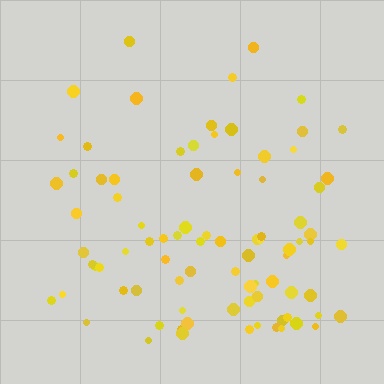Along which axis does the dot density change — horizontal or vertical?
Vertical.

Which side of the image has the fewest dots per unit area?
The top.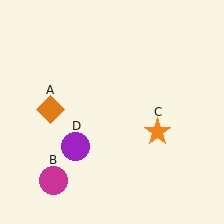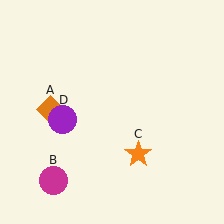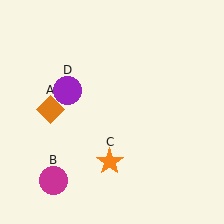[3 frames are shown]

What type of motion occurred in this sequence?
The orange star (object C), purple circle (object D) rotated clockwise around the center of the scene.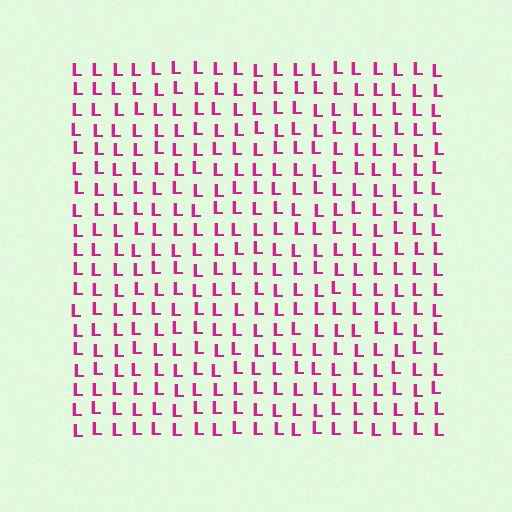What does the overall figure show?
The overall figure shows a square.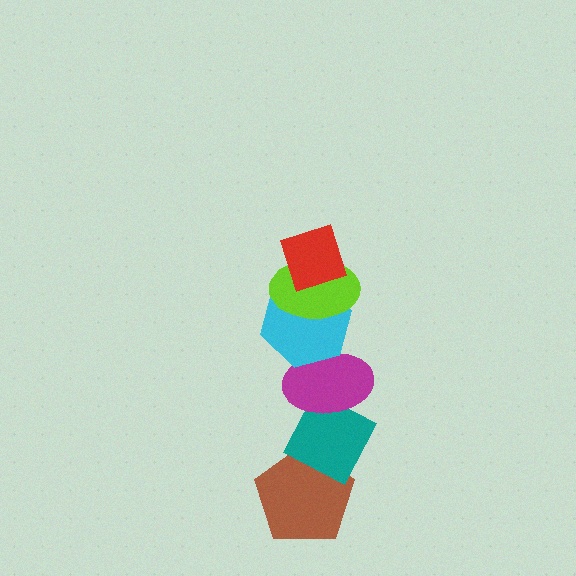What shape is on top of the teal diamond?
The magenta ellipse is on top of the teal diamond.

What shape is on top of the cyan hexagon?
The lime ellipse is on top of the cyan hexagon.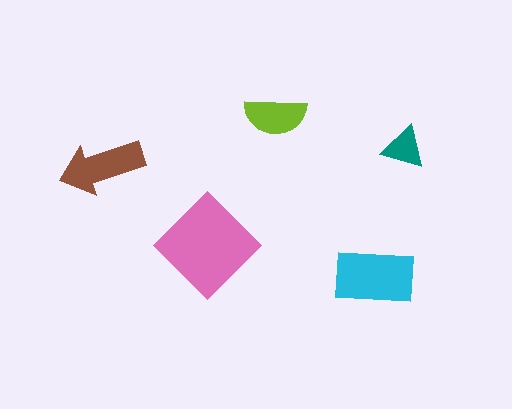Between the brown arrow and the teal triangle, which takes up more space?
The brown arrow.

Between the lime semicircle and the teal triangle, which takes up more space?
The lime semicircle.